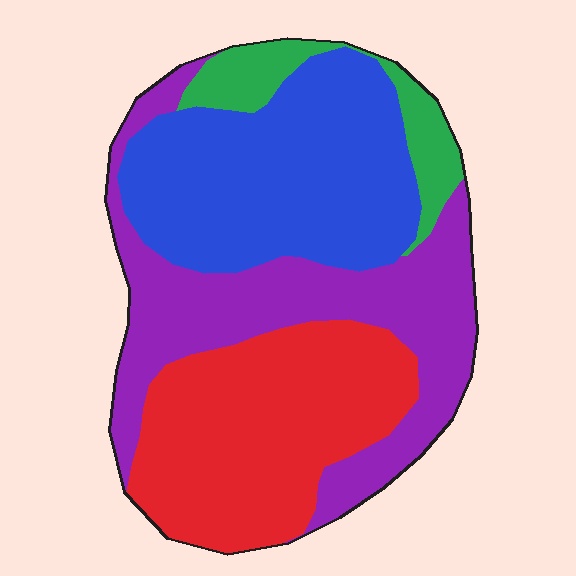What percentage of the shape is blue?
Blue takes up between a sixth and a third of the shape.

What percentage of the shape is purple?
Purple covers roughly 30% of the shape.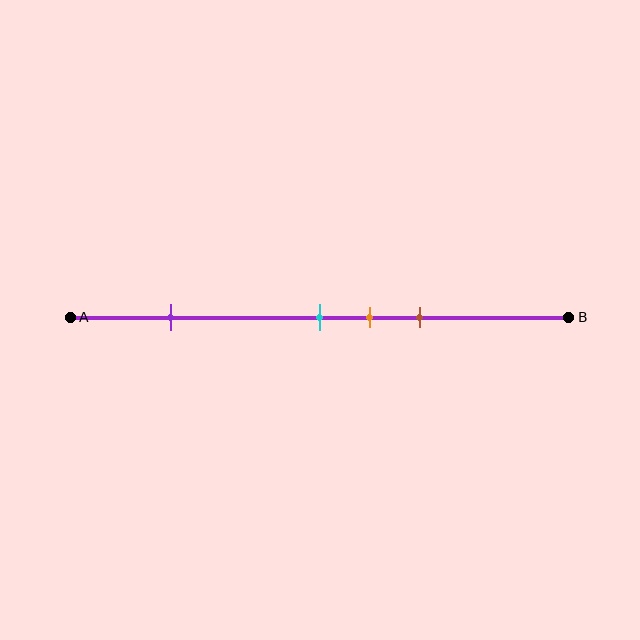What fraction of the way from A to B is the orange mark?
The orange mark is approximately 60% (0.6) of the way from A to B.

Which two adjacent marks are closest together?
The cyan and orange marks are the closest adjacent pair.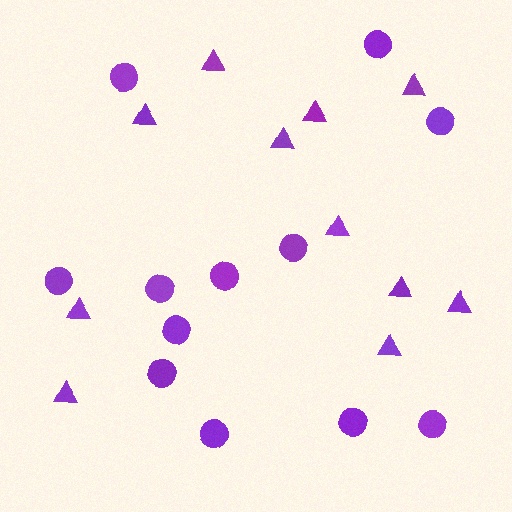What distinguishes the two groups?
There are 2 groups: one group of circles (12) and one group of triangles (11).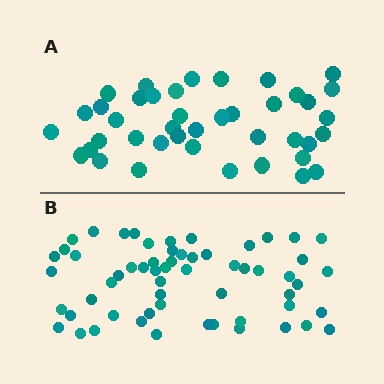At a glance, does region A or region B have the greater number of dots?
Region B (the bottom region) has more dots.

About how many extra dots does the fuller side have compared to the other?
Region B has approximately 20 more dots than region A.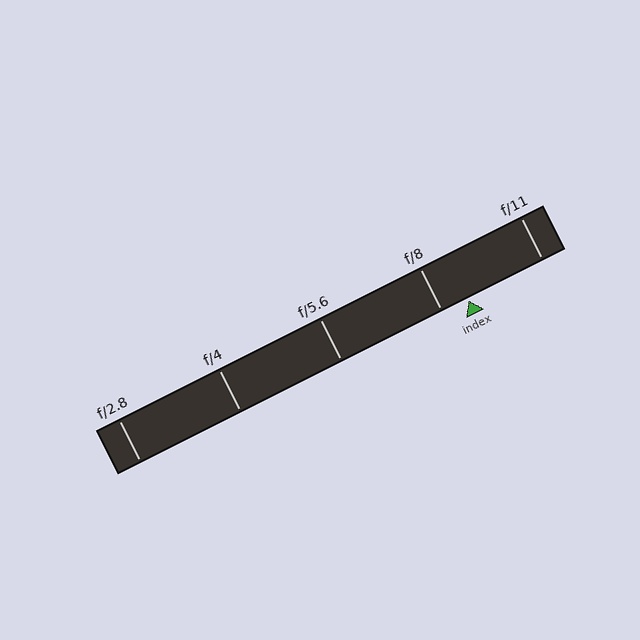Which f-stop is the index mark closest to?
The index mark is closest to f/8.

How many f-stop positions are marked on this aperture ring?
There are 5 f-stop positions marked.